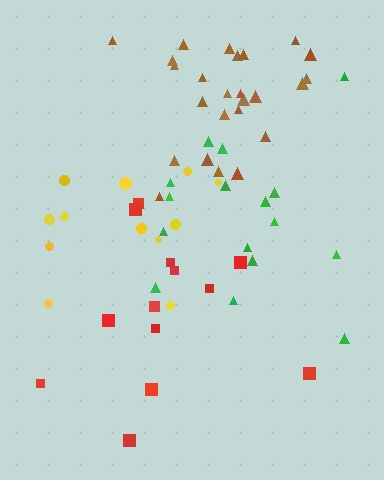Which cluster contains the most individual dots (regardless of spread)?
Brown (25).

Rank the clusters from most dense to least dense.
brown, green, yellow, red.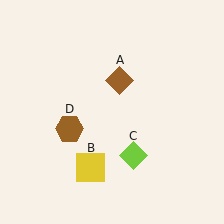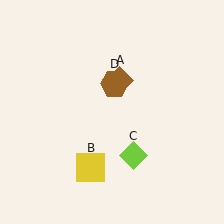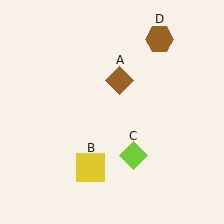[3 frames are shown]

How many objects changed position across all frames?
1 object changed position: brown hexagon (object D).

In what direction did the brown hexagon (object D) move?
The brown hexagon (object D) moved up and to the right.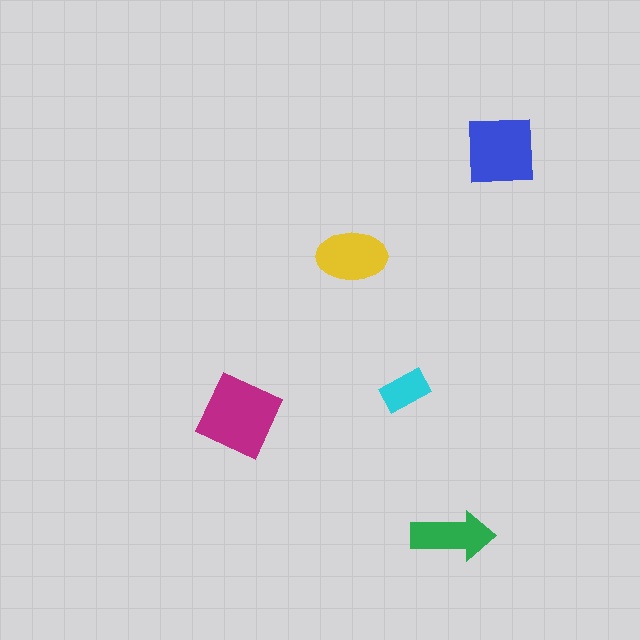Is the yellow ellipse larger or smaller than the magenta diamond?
Smaller.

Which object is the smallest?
The cyan rectangle.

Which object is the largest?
The magenta diamond.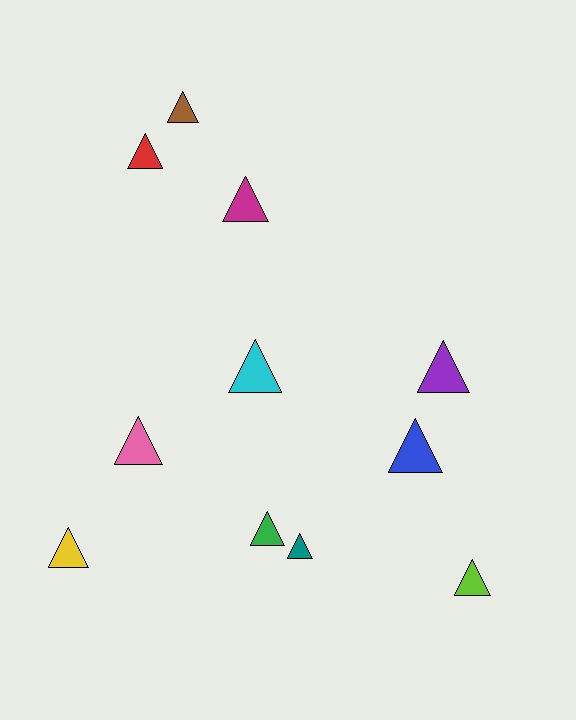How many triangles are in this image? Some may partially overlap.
There are 11 triangles.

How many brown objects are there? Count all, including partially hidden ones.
There is 1 brown object.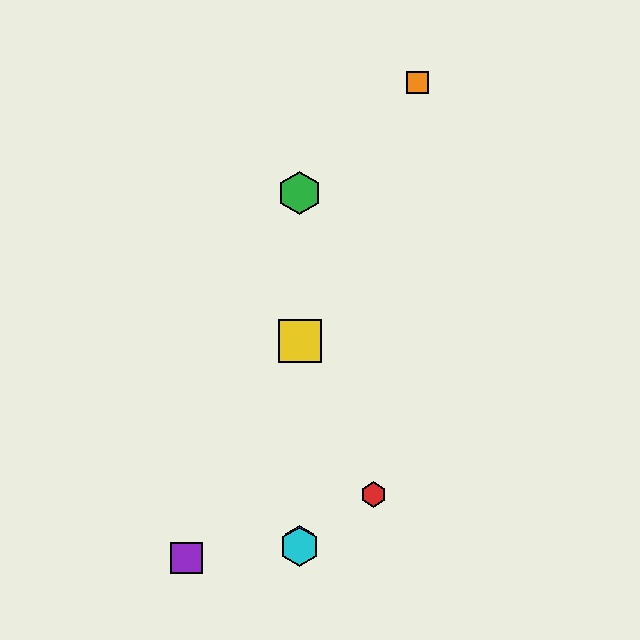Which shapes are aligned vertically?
The blue hexagon, the green hexagon, the yellow square, the cyan hexagon are aligned vertically.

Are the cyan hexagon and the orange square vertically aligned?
No, the cyan hexagon is at x≈300 and the orange square is at x≈417.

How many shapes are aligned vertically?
4 shapes (the blue hexagon, the green hexagon, the yellow square, the cyan hexagon) are aligned vertically.